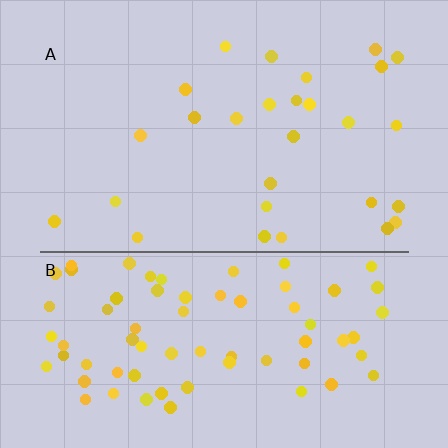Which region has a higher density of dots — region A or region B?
B (the bottom).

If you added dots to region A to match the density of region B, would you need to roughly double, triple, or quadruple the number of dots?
Approximately triple.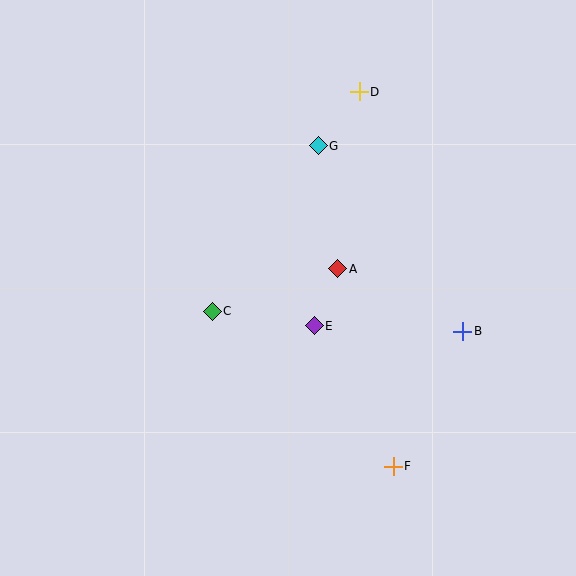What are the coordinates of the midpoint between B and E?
The midpoint between B and E is at (388, 328).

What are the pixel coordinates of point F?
Point F is at (393, 466).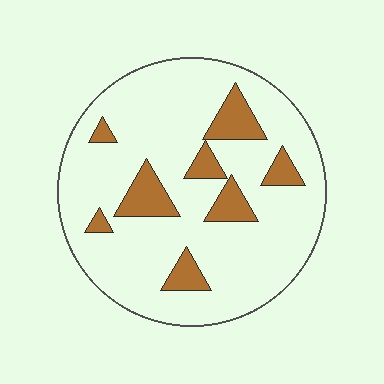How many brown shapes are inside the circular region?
8.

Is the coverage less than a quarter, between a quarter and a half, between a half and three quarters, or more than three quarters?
Less than a quarter.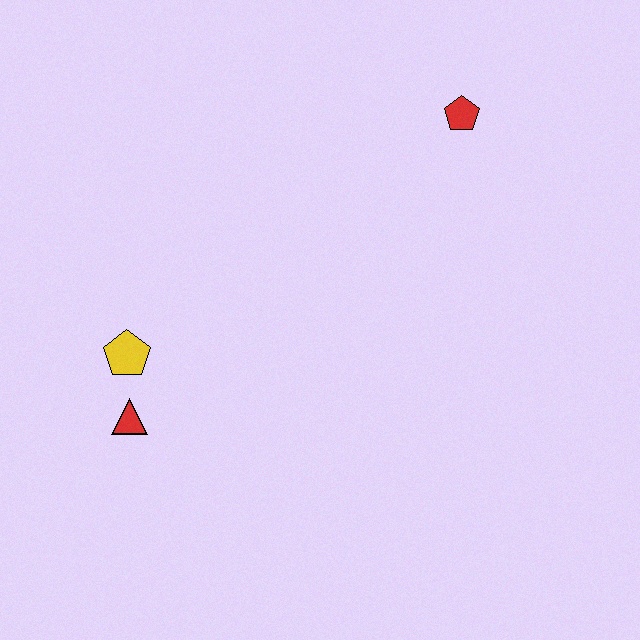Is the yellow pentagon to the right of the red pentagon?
No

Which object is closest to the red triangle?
The yellow pentagon is closest to the red triangle.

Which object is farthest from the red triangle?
The red pentagon is farthest from the red triangle.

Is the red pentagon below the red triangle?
No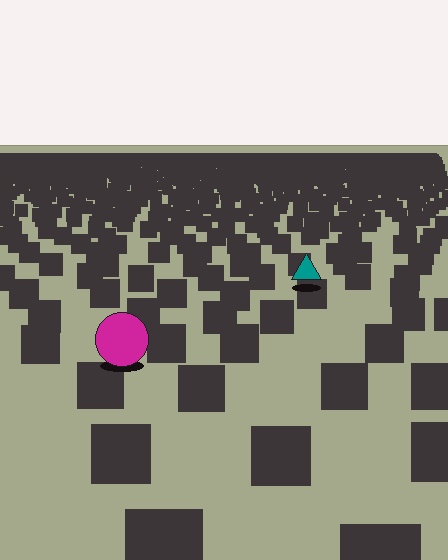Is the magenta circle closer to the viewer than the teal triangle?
Yes. The magenta circle is closer — you can tell from the texture gradient: the ground texture is coarser near it.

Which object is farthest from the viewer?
The teal triangle is farthest from the viewer. It appears smaller and the ground texture around it is denser.